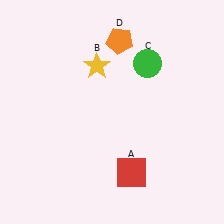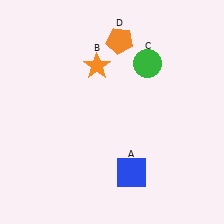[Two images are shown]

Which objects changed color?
A changed from red to blue. B changed from yellow to orange.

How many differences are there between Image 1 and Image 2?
There are 2 differences between the two images.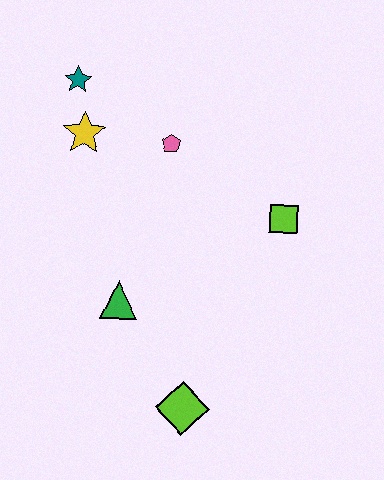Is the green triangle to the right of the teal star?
Yes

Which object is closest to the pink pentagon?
The yellow star is closest to the pink pentagon.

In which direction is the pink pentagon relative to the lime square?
The pink pentagon is to the left of the lime square.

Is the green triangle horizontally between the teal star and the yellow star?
No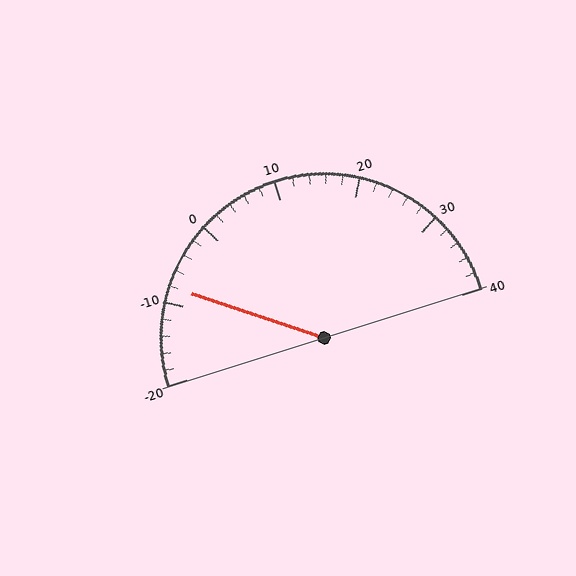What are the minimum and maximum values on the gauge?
The gauge ranges from -20 to 40.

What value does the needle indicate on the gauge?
The needle indicates approximately -8.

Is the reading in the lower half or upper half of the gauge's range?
The reading is in the lower half of the range (-20 to 40).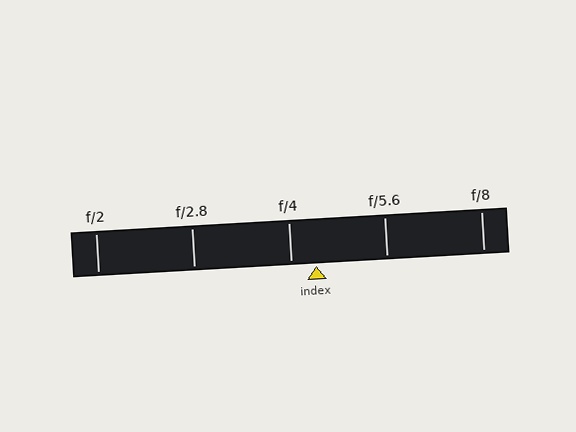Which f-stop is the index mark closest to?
The index mark is closest to f/4.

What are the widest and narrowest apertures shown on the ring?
The widest aperture shown is f/2 and the narrowest is f/8.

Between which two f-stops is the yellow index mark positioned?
The index mark is between f/4 and f/5.6.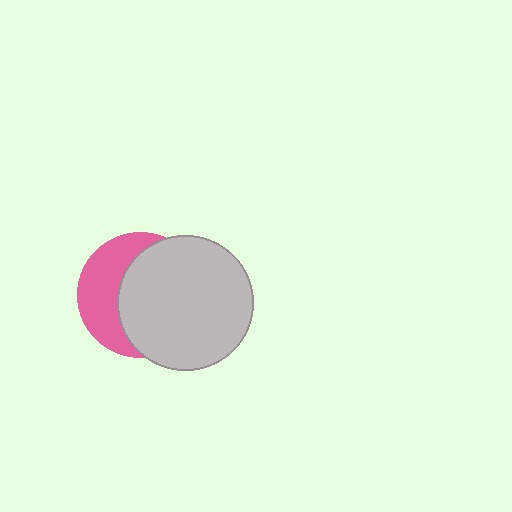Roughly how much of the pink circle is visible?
A small part of it is visible (roughly 39%).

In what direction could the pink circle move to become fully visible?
The pink circle could move left. That would shift it out from behind the light gray circle entirely.